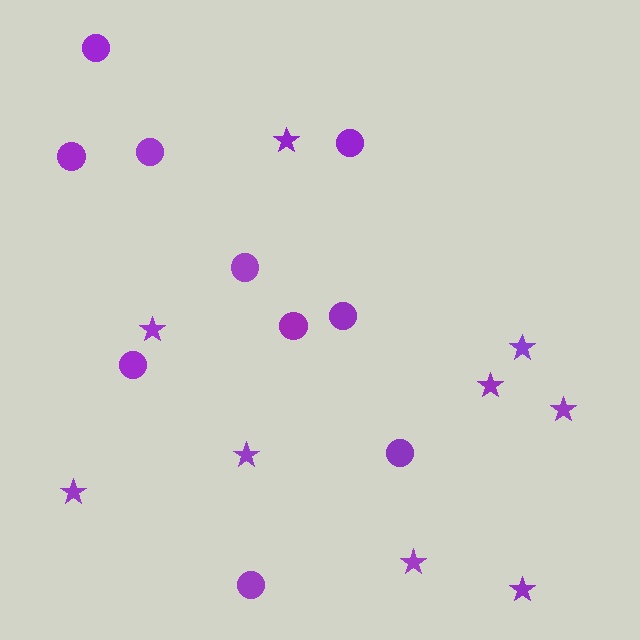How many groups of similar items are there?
There are 2 groups: one group of circles (10) and one group of stars (9).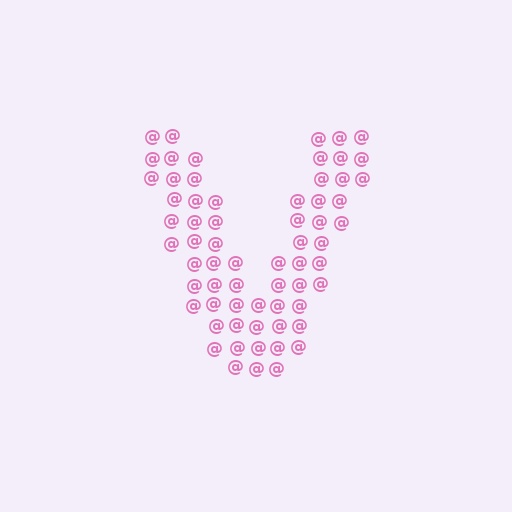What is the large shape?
The large shape is the letter V.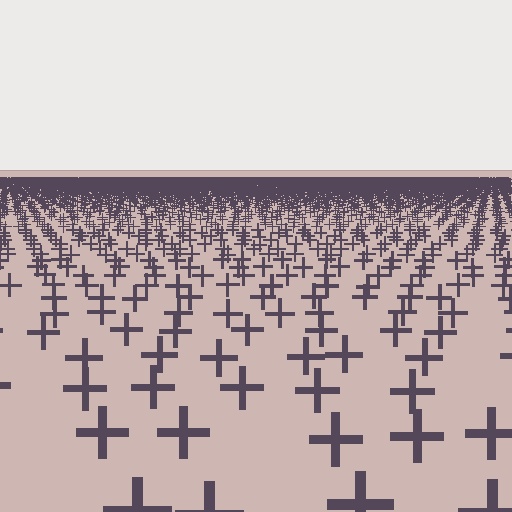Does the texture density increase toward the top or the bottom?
Density increases toward the top.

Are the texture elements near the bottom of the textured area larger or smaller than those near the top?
Larger. Near the bottom, elements are closer to the viewer and appear at a bigger on-screen size.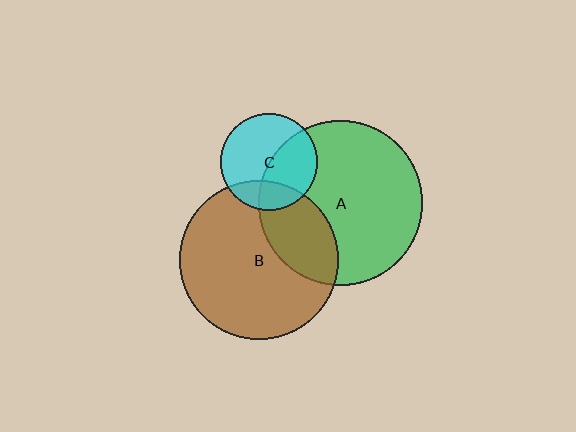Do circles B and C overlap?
Yes.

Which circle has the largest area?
Circle A (green).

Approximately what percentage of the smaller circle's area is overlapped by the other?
Approximately 20%.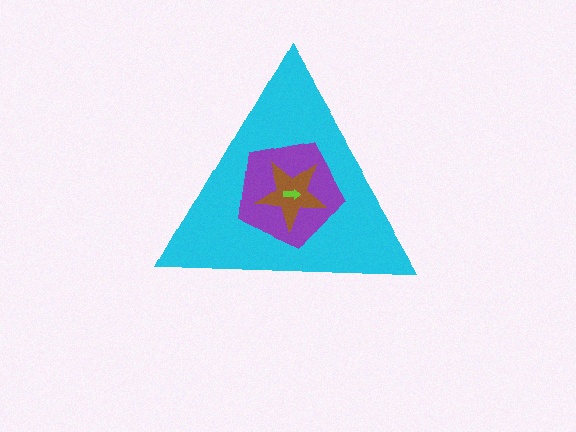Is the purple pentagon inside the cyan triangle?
Yes.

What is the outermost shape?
The cyan triangle.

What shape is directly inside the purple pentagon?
The brown star.